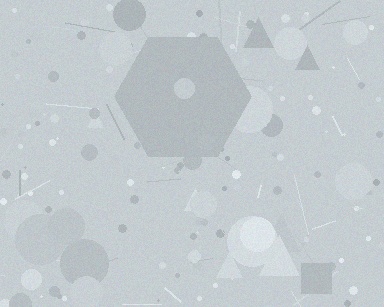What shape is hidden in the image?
A hexagon is hidden in the image.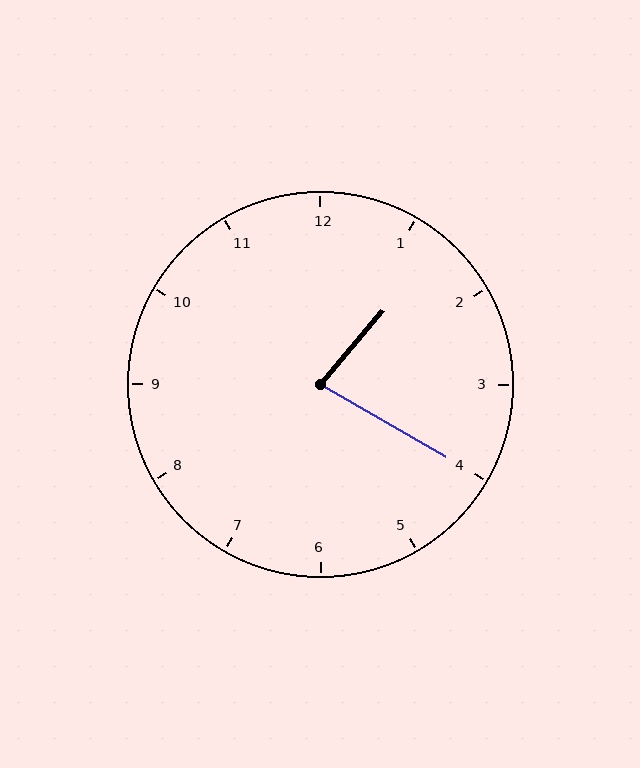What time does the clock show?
1:20.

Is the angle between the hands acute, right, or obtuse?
It is acute.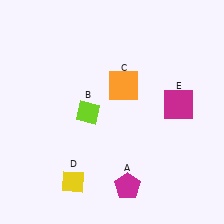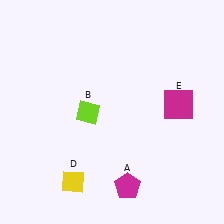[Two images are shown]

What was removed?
The orange square (C) was removed in Image 2.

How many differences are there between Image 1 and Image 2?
There is 1 difference between the two images.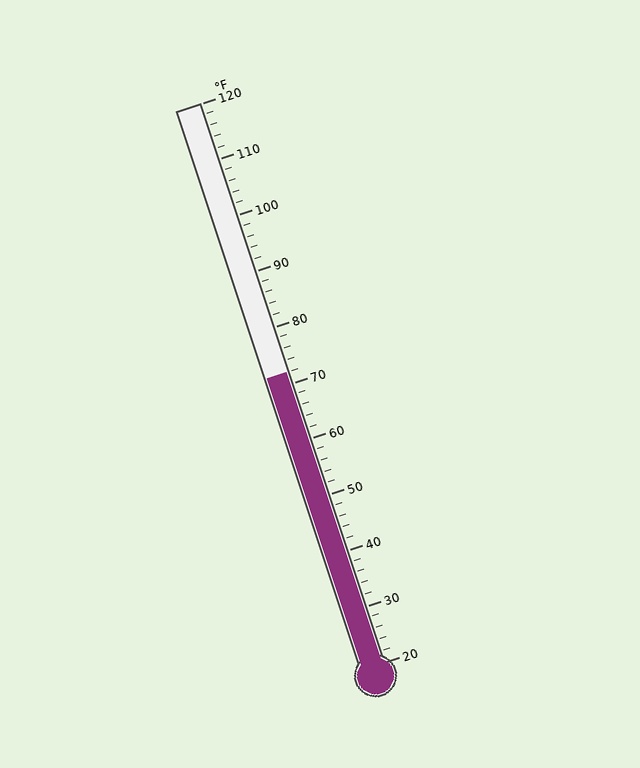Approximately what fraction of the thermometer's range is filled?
The thermometer is filled to approximately 50% of its range.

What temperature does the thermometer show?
The thermometer shows approximately 72°F.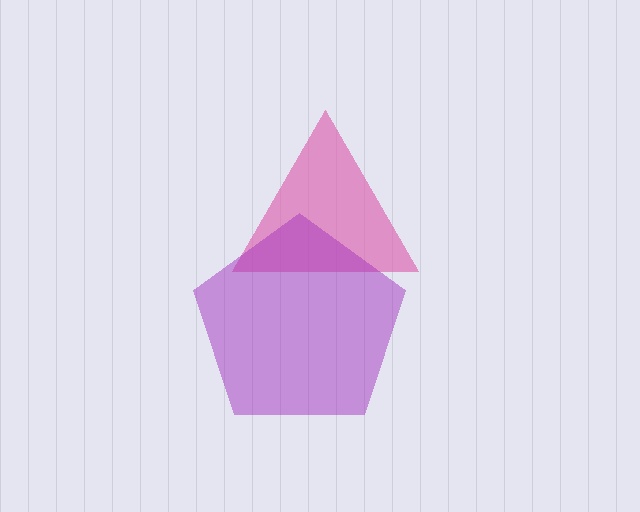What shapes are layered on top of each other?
The layered shapes are: a pink triangle, a purple pentagon.